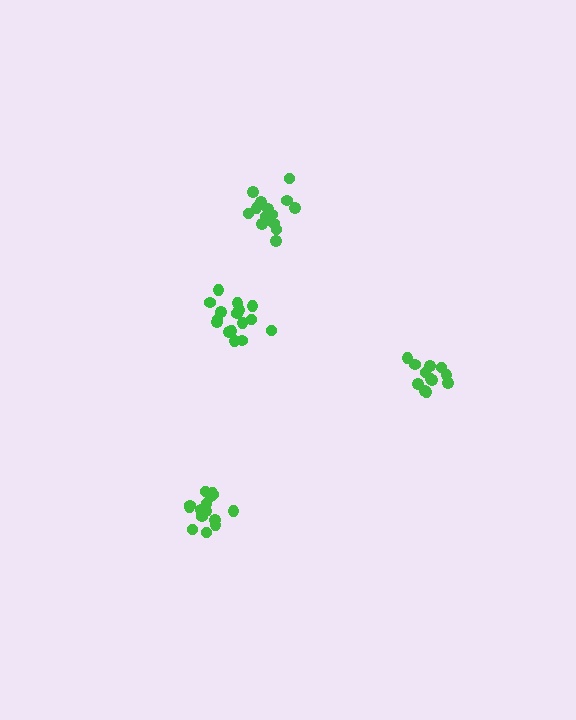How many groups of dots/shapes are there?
There are 4 groups.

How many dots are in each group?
Group 1: 16 dots, Group 2: 14 dots, Group 3: 12 dots, Group 4: 17 dots (59 total).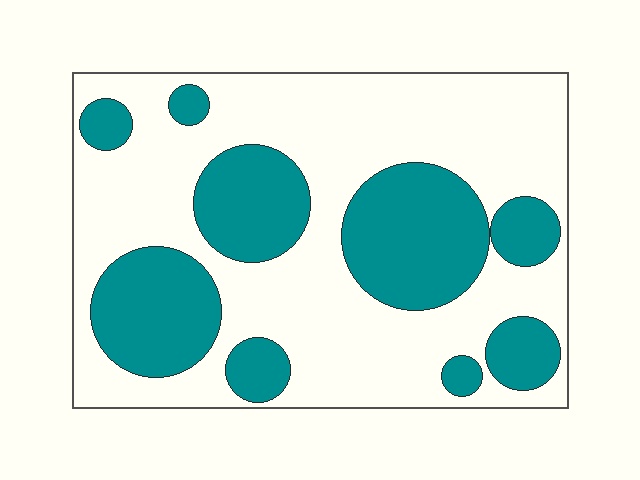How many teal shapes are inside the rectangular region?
9.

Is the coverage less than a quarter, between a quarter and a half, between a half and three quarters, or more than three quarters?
Between a quarter and a half.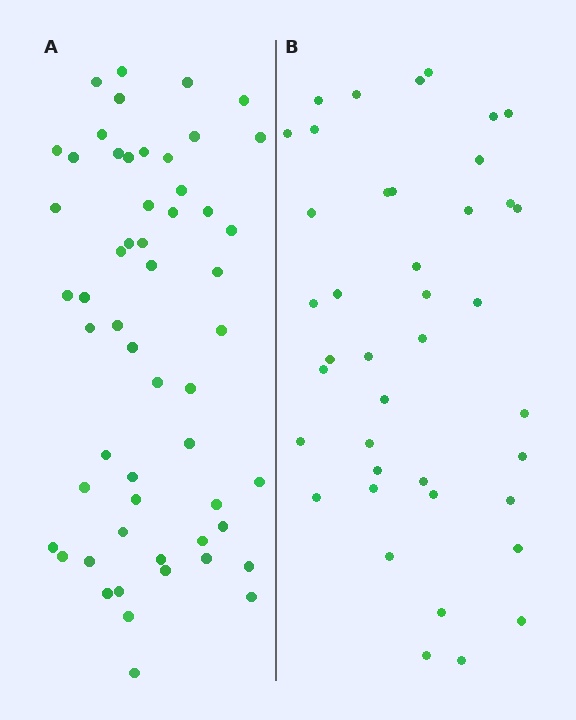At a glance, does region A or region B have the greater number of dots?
Region A (the left region) has more dots.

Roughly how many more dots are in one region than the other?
Region A has approximately 15 more dots than region B.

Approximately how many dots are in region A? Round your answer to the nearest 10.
About 60 dots. (The exact count is 55, which rounds to 60.)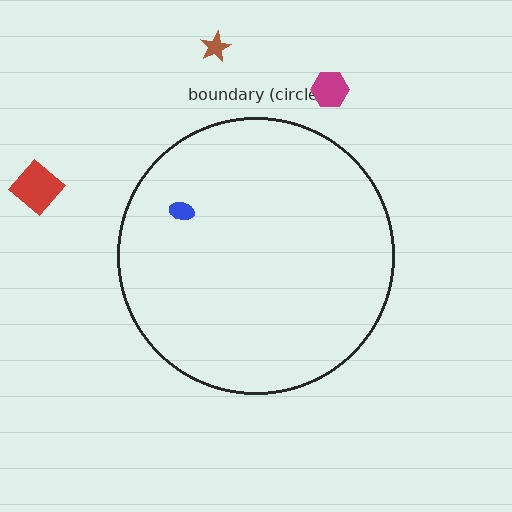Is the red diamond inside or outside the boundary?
Outside.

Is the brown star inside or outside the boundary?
Outside.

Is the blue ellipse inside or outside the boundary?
Inside.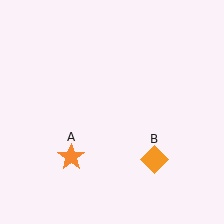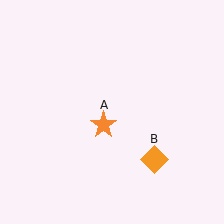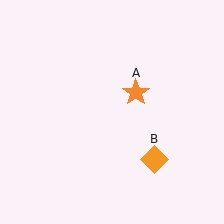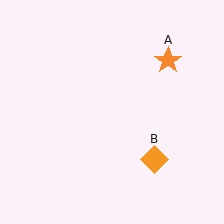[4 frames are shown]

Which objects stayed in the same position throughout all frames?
Orange diamond (object B) remained stationary.